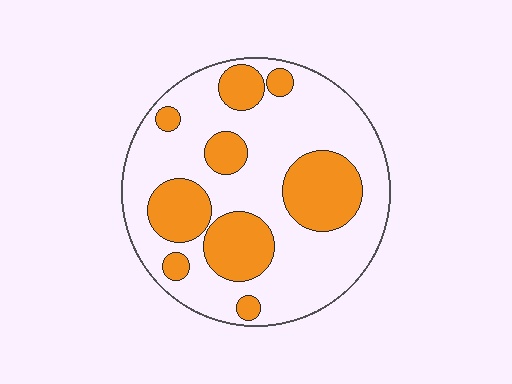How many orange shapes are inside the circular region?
9.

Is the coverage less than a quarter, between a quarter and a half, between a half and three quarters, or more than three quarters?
Between a quarter and a half.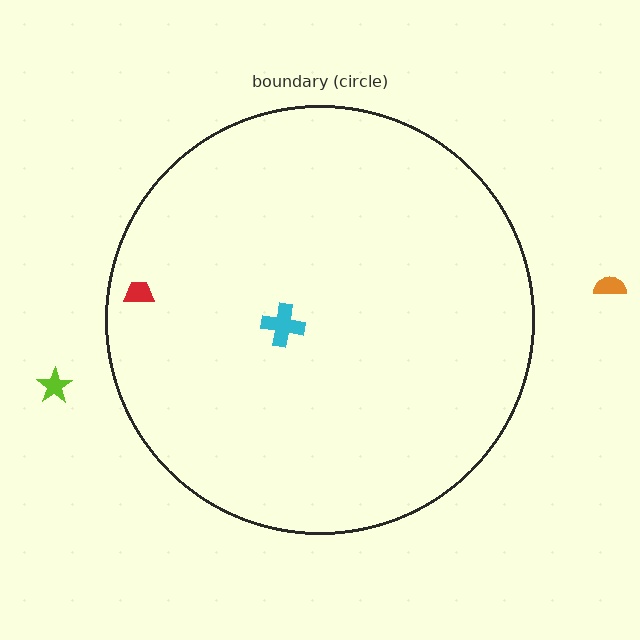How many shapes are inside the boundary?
2 inside, 2 outside.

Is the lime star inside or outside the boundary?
Outside.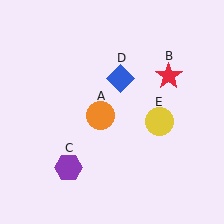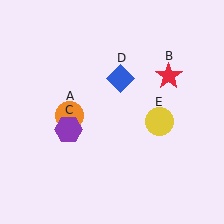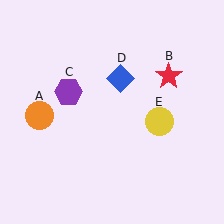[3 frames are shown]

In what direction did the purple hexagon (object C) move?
The purple hexagon (object C) moved up.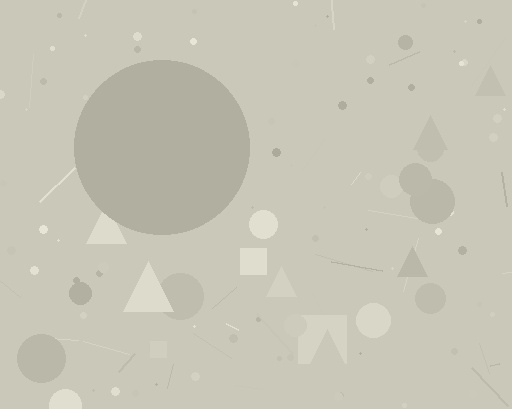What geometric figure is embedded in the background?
A circle is embedded in the background.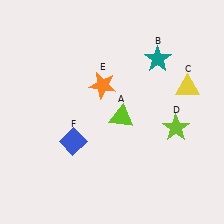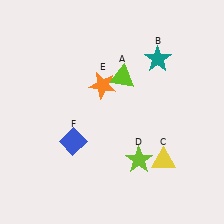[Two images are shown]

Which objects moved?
The objects that moved are: the lime triangle (A), the yellow triangle (C), the lime star (D).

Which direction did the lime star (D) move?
The lime star (D) moved left.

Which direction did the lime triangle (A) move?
The lime triangle (A) moved up.